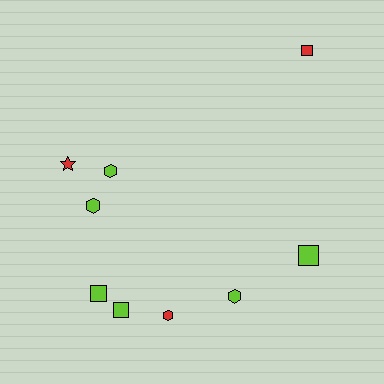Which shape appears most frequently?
Hexagon, with 4 objects.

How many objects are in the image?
There are 9 objects.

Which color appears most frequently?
Lime, with 6 objects.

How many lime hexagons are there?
There are 3 lime hexagons.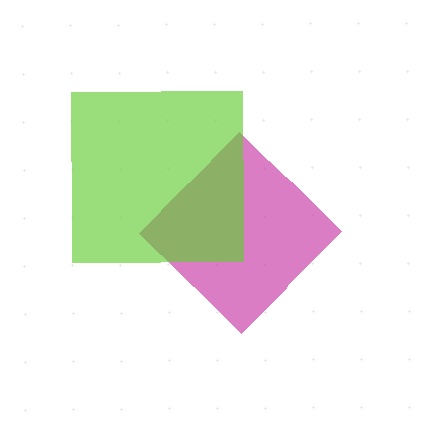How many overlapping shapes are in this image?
There are 2 overlapping shapes in the image.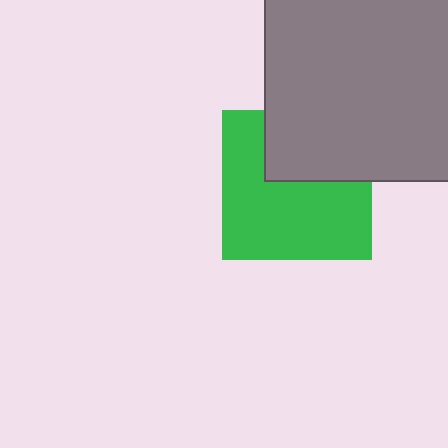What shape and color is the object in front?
The object in front is a gray square.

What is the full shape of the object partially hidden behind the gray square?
The partially hidden object is a green square.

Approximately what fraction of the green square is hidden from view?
Roughly 35% of the green square is hidden behind the gray square.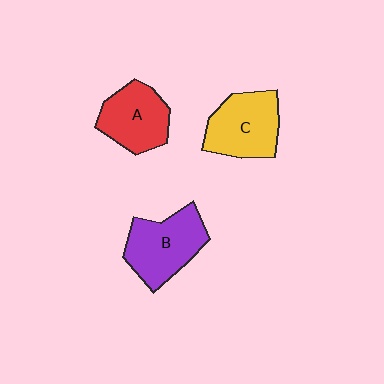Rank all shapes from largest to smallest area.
From largest to smallest: B (purple), C (yellow), A (red).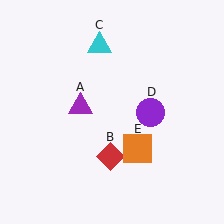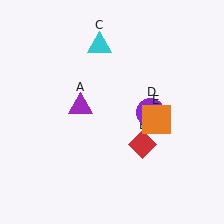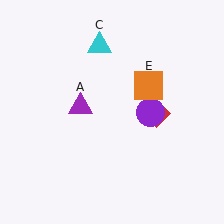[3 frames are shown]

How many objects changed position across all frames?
2 objects changed position: red diamond (object B), orange square (object E).